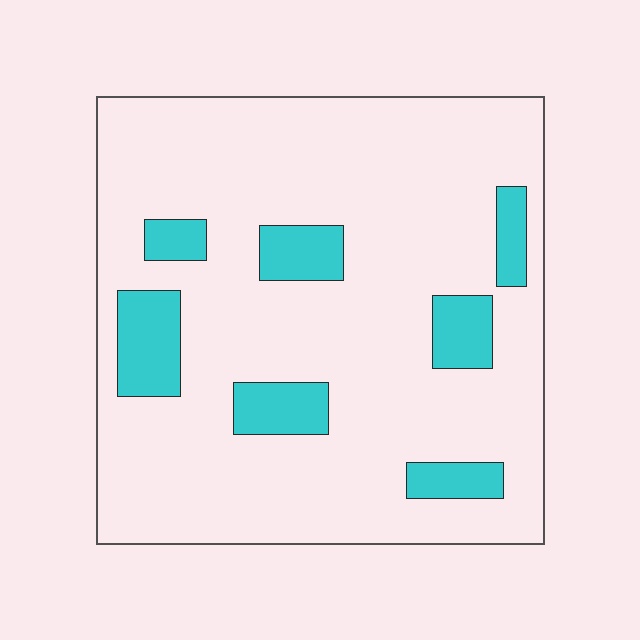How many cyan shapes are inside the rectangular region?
7.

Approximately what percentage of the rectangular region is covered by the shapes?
Approximately 15%.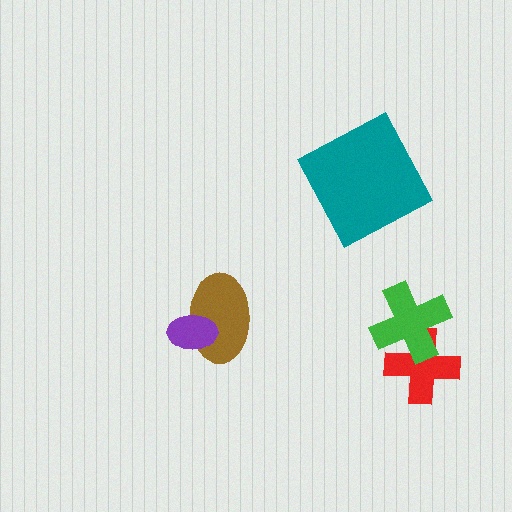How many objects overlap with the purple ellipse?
1 object overlaps with the purple ellipse.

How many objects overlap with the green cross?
1 object overlaps with the green cross.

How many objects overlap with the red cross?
1 object overlaps with the red cross.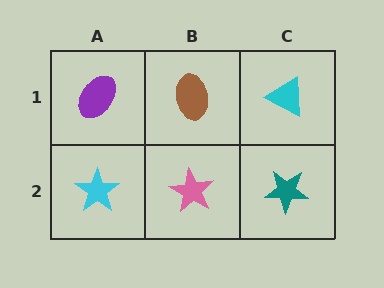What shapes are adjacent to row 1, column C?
A teal star (row 2, column C), a brown ellipse (row 1, column B).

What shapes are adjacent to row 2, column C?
A cyan triangle (row 1, column C), a pink star (row 2, column B).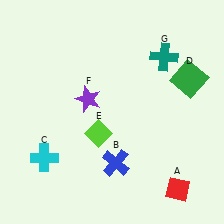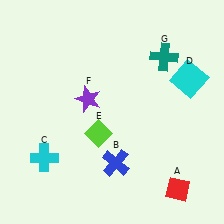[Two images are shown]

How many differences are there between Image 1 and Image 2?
There is 1 difference between the two images.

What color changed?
The square (D) changed from green in Image 1 to cyan in Image 2.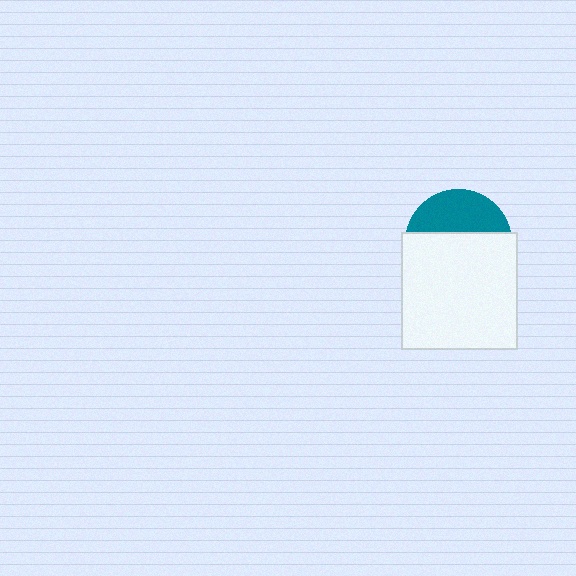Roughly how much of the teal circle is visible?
A small part of it is visible (roughly 37%).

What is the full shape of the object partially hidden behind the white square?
The partially hidden object is a teal circle.